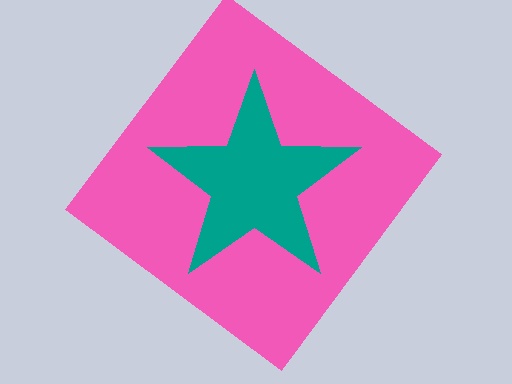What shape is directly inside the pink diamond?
The teal star.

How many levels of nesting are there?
2.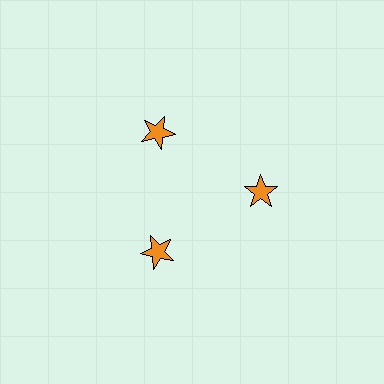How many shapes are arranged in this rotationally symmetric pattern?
There are 3 shapes, arranged in 3 groups of 1.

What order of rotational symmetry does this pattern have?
This pattern has 3-fold rotational symmetry.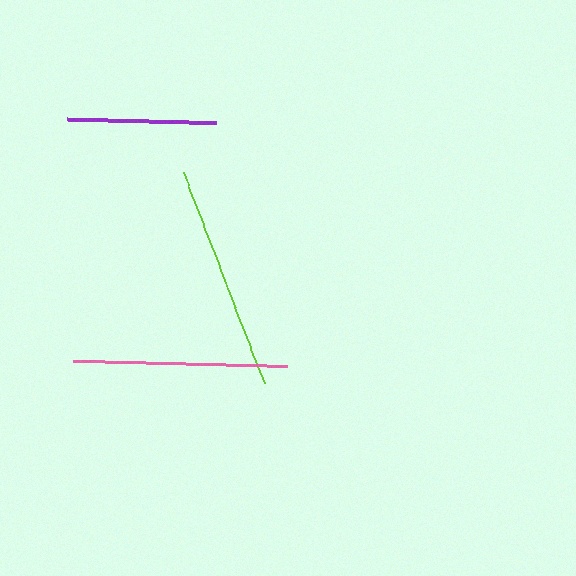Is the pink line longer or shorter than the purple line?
The pink line is longer than the purple line.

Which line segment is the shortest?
The purple line is the shortest at approximately 149 pixels.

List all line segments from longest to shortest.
From longest to shortest: lime, pink, purple.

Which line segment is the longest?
The lime line is the longest at approximately 226 pixels.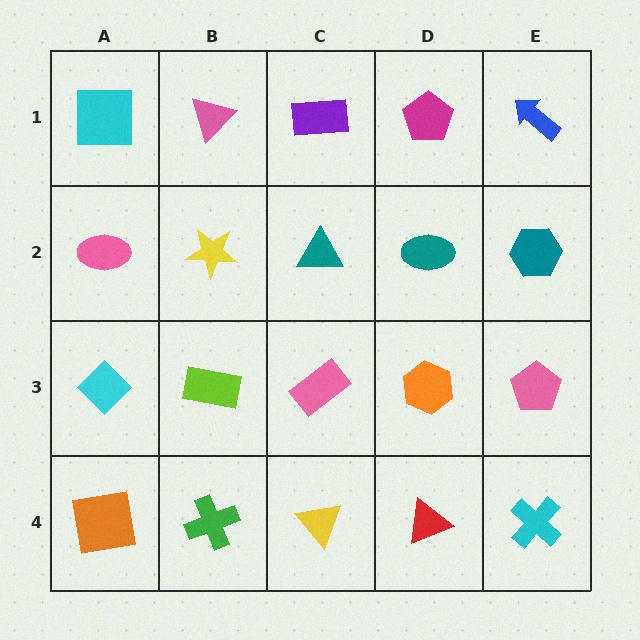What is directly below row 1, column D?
A teal ellipse.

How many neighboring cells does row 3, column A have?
3.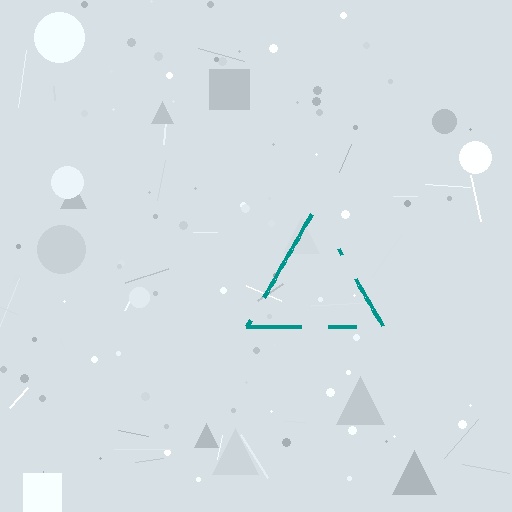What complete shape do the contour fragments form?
The contour fragments form a triangle.